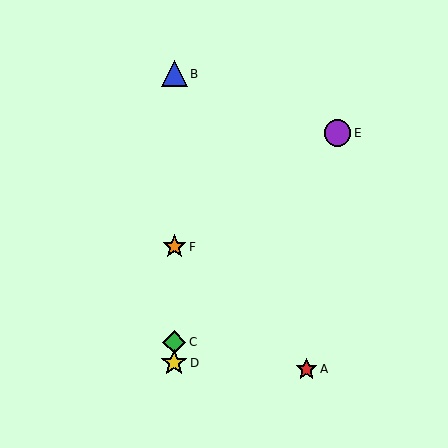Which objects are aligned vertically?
Objects B, C, D, F are aligned vertically.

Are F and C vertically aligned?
Yes, both are at x≈174.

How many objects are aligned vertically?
4 objects (B, C, D, F) are aligned vertically.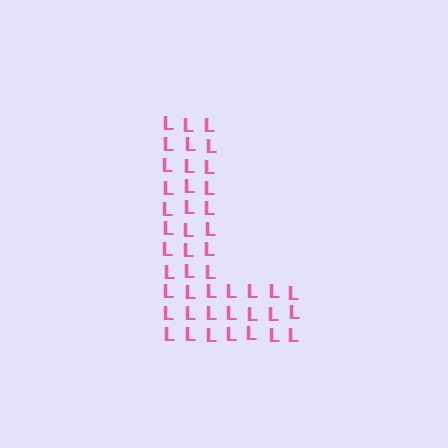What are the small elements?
The small elements are letter L's.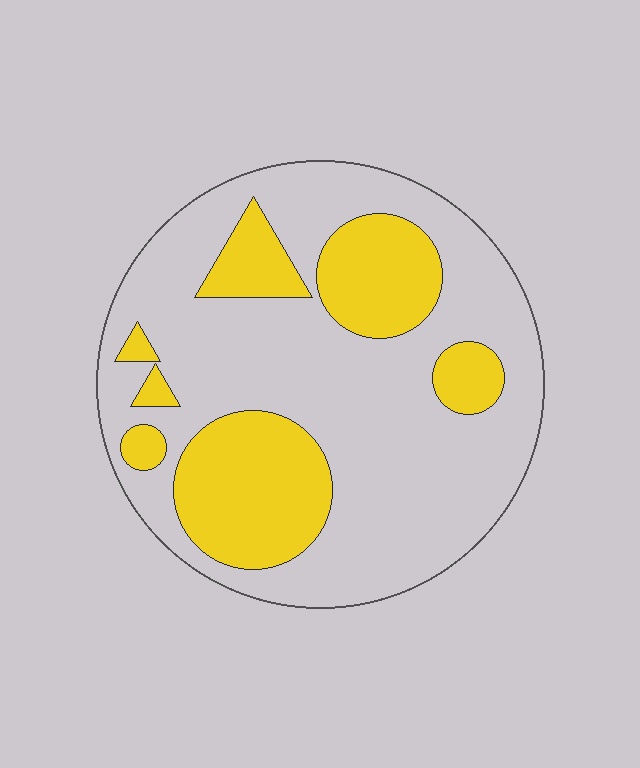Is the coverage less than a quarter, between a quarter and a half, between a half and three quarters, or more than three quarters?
Between a quarter and a half.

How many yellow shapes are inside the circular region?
7.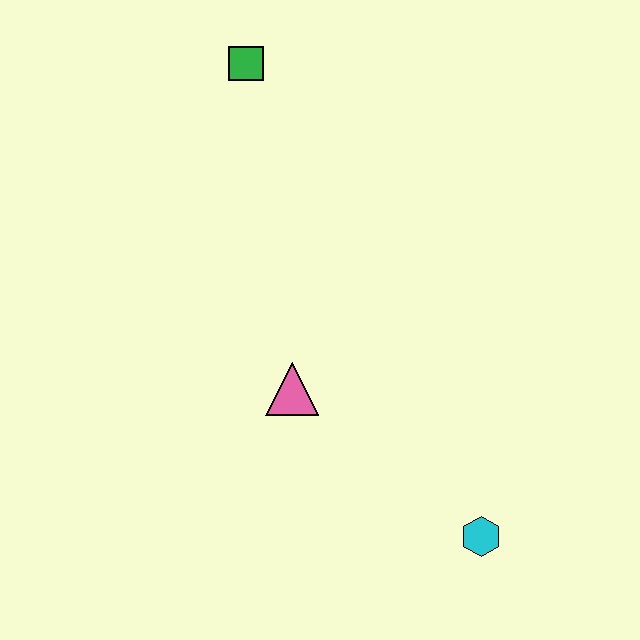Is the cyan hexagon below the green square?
Yes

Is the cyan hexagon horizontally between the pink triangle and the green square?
No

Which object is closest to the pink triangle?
The cyan hexagon is closest to the pink triangle.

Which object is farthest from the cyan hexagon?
The green square is farthest from the cyan hexagon.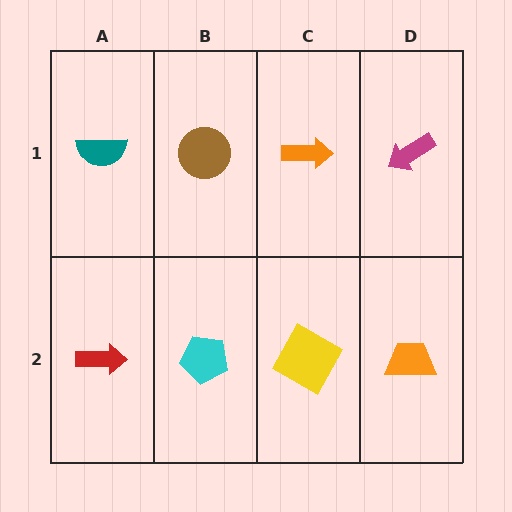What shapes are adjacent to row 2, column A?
A teal semicircle (row 1, column A), a cyan pentagon (row 2, column B).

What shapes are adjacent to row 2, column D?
A magenta arrow (row 1, column D), a yellow square (row 2, column C).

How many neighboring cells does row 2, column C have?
3.